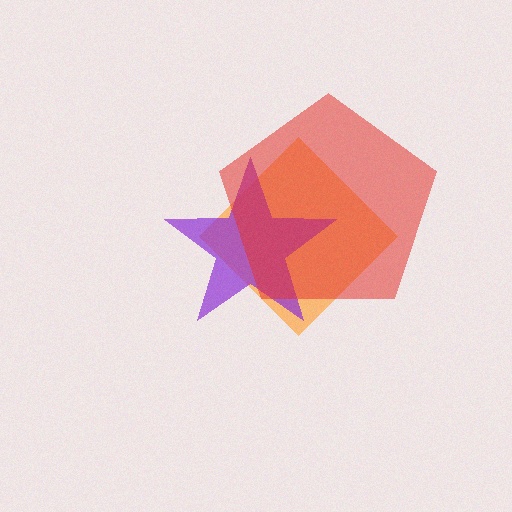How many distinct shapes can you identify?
There are 3 distinct shapes: an orange diamond, a purple star, a red pentagon.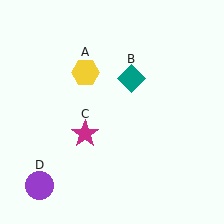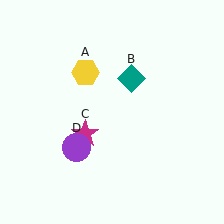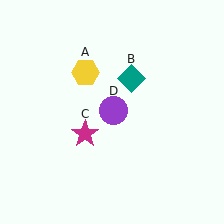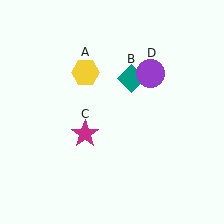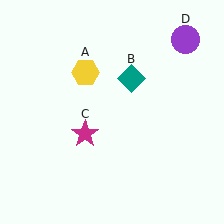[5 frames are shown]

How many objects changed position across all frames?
1 object changed position: purple circle (object D).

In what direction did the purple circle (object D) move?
The purple circle (object D) moved up and to the right.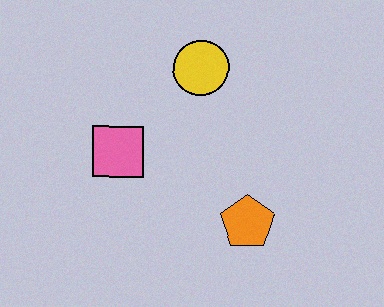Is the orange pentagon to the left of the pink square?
No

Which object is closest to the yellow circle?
The pink square is closest to the yellow circle.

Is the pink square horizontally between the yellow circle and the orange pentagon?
No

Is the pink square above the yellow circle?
No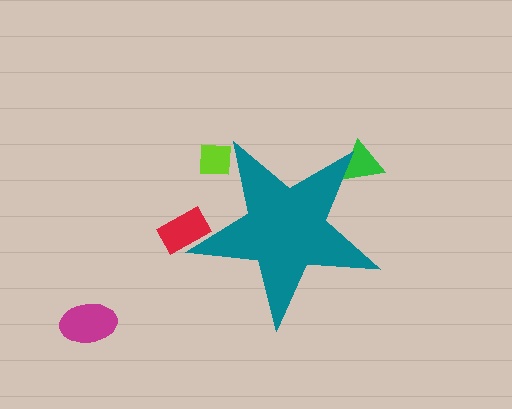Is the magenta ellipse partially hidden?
No, the magenta ellipse is fully visible.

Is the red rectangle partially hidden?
Yes, the red rectangle is partially hidden behind the teal star.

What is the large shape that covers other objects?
A teal star.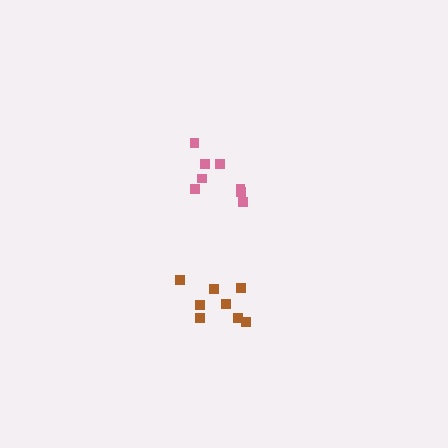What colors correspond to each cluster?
The clusters are colored: brown, pink.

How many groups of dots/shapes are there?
There are 2 groups.